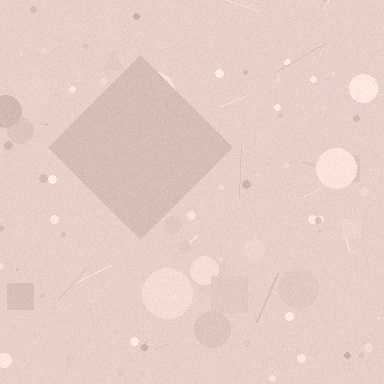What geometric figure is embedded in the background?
A diamond is embedded in the background.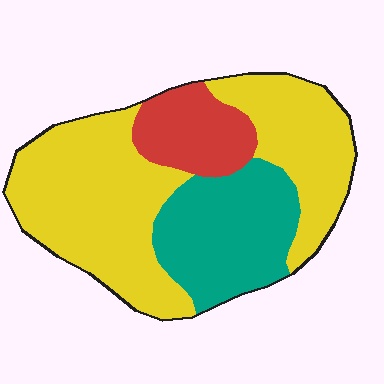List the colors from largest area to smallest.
From largest to smallest: yellow, teal, red.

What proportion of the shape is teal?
Teal covers roughly 25% of the shape.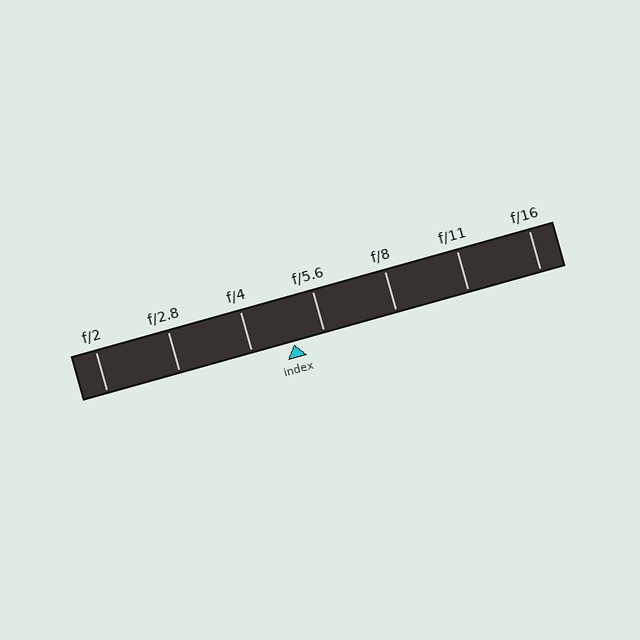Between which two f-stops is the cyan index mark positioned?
The index mark is between f/4 and f/5.6.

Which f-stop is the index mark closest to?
The index mark is closest to f/5.6.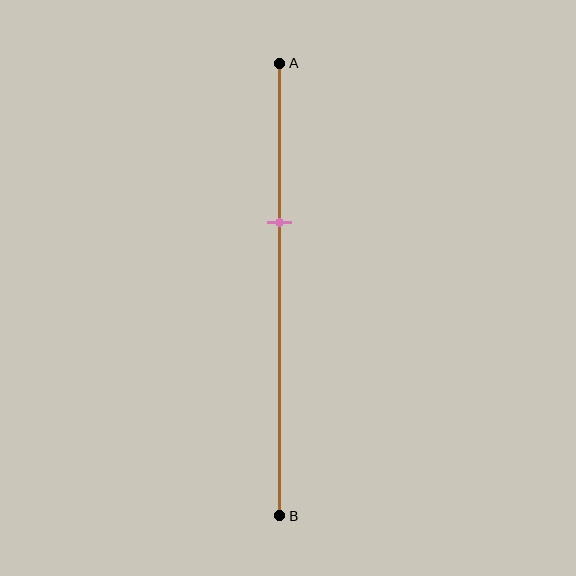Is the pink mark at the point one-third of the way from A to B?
Yes, the mark is approximately at the one-third point.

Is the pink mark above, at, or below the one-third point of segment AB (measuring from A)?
The pink mark is approximately at the one-third point of segment AB.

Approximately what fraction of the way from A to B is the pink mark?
The pink mark is approximately 35% of the way from A to B.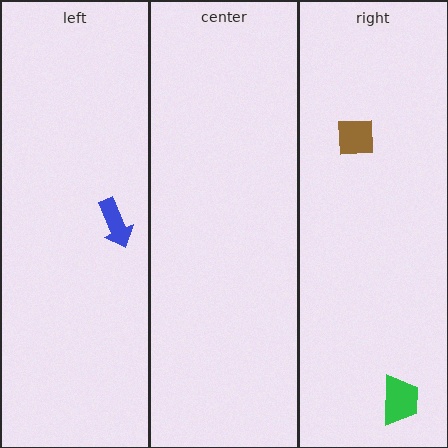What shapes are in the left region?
The blue arrow.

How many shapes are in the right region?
2.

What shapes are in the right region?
The green trapezoid, the brown square.